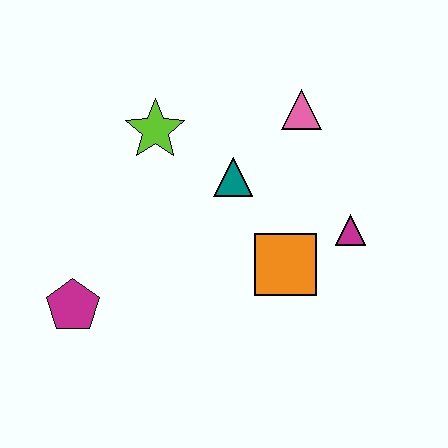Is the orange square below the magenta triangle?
Yes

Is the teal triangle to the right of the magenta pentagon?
Yes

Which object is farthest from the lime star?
The magenta triangle is farthest from the lime star.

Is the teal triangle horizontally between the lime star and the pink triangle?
Yes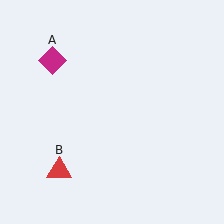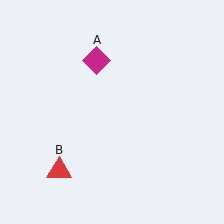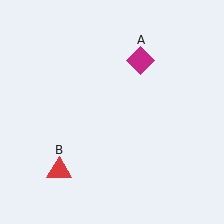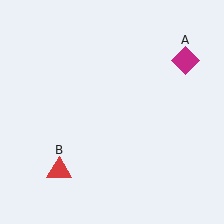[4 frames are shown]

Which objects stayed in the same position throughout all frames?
Red triangle (object B) remained stationary.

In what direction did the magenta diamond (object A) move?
The magenta diamond (object A) moved right.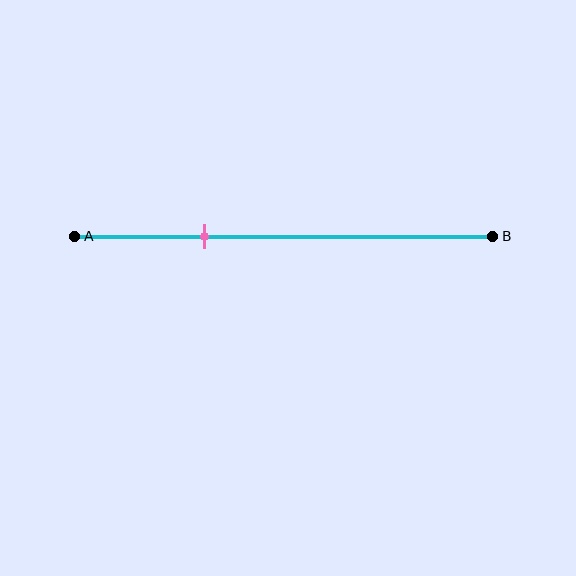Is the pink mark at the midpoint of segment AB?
No, the mark is at about 30% from A, not at the 50% midpoint.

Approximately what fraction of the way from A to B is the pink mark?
The pink mark is approximately 30% of the way from A to B.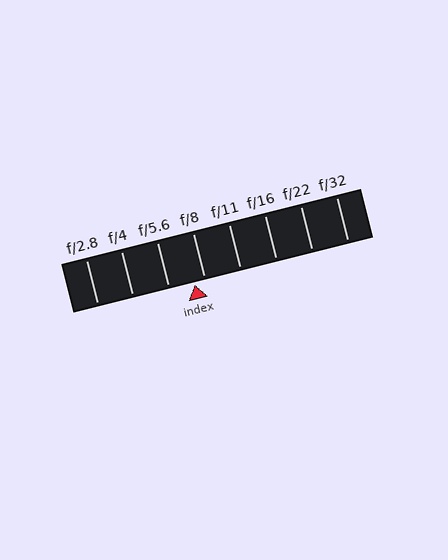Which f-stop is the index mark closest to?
The index mark is closest to f/8.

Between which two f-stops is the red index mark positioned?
The index mark is between f/5.6 and f/8.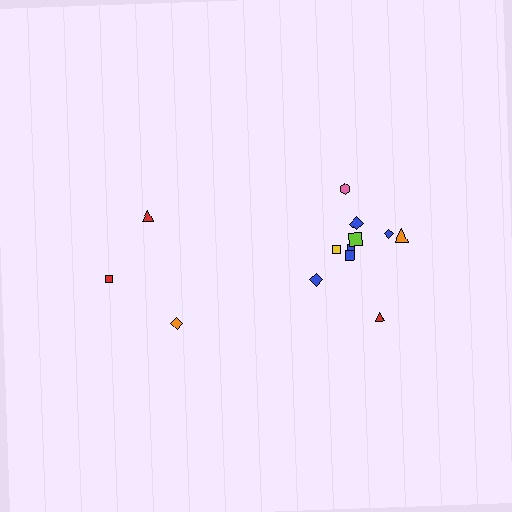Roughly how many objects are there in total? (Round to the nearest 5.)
Roughly 15 objects in total.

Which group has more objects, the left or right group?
The right group.